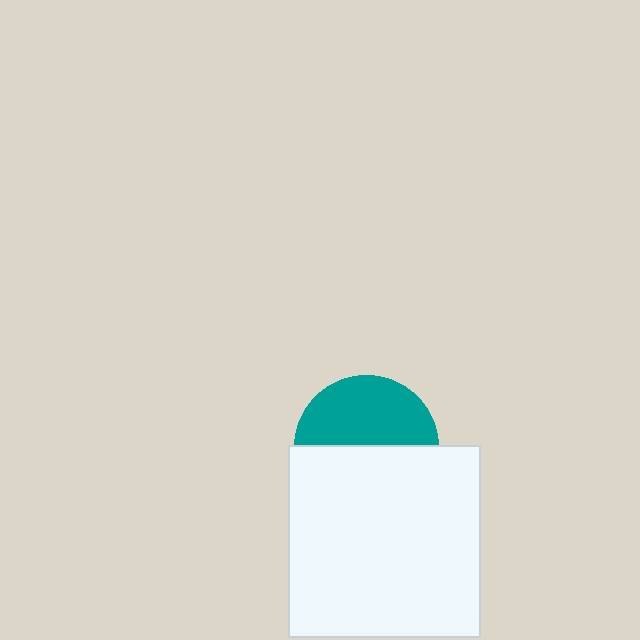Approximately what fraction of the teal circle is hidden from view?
Roughly 52% of the teal circle is hidden behind the white square.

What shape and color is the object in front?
The object in front is a white square.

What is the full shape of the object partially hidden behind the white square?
The partially hidden object is a teal circle.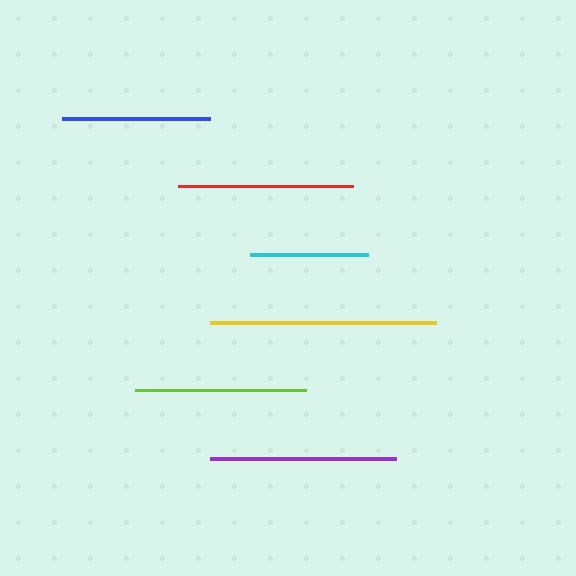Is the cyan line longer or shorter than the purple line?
The purple line is longer than the cyan line.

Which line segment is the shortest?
The cyan line is the shortest at approximately 118 pixels.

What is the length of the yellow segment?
The yellow segment is approximately 226 pixels long.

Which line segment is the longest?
The yellow line is the longest at approximately 226 pixels.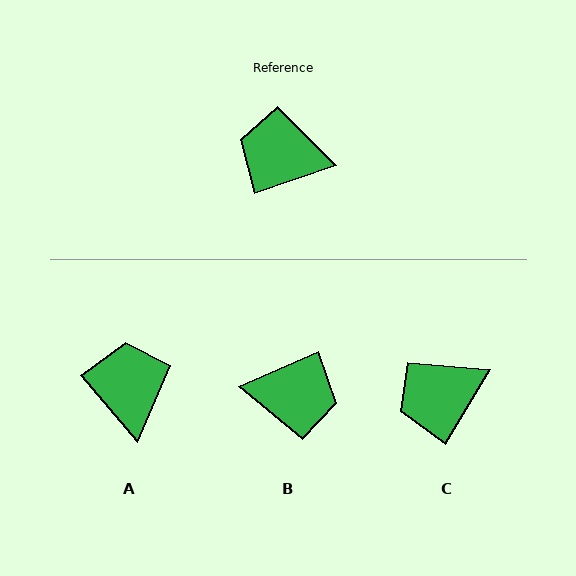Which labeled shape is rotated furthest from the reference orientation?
B, about 175 degrees away.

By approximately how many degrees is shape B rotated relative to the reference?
Approximately 175 degrees clockwise.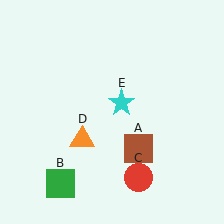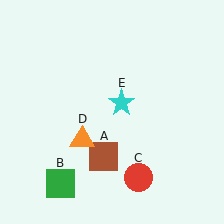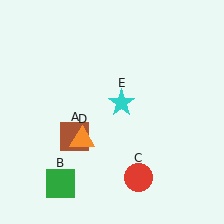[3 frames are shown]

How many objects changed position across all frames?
1 object changed position: brown square (object A).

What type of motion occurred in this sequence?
The brown square (object A) rotated clockwise around the center of the scene.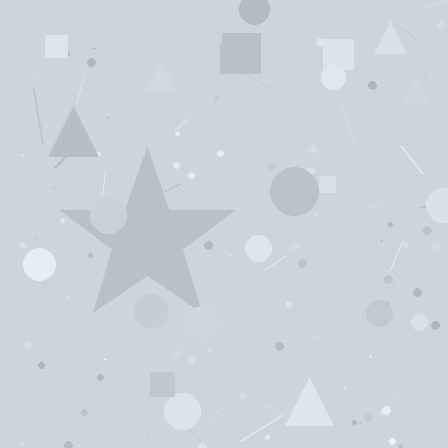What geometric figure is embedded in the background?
A star is embedded in the background.